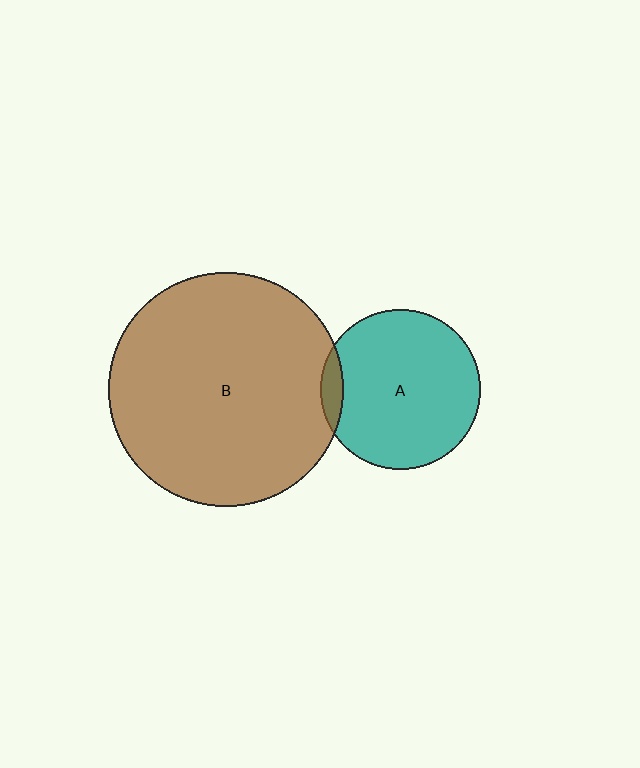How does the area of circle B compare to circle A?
Approximately 2.2 times.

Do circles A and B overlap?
Yes.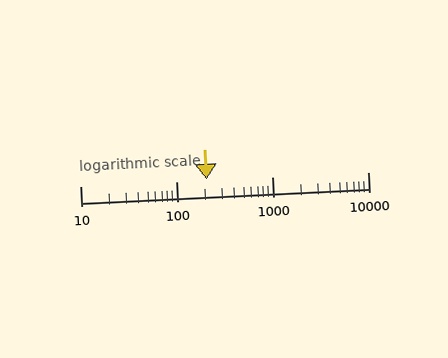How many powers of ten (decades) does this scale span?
The scale spans 3 decades, from 10 to 10000.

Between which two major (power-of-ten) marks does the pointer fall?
The pointer is between 100 and 1000.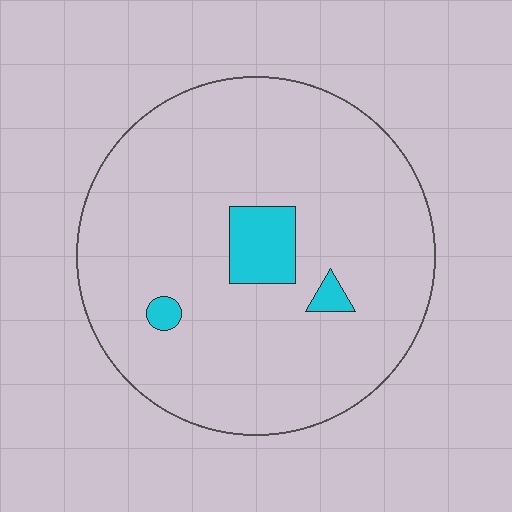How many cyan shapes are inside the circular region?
3.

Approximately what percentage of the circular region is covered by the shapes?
Approximately 5%.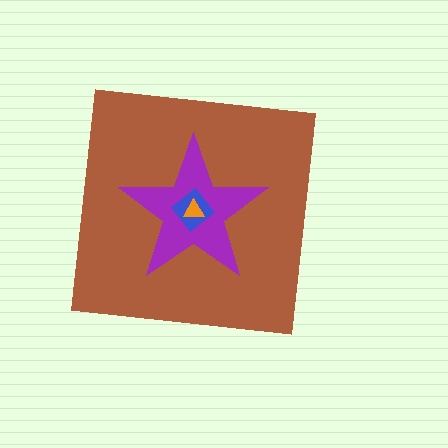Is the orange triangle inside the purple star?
Yes.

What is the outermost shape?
The brown square.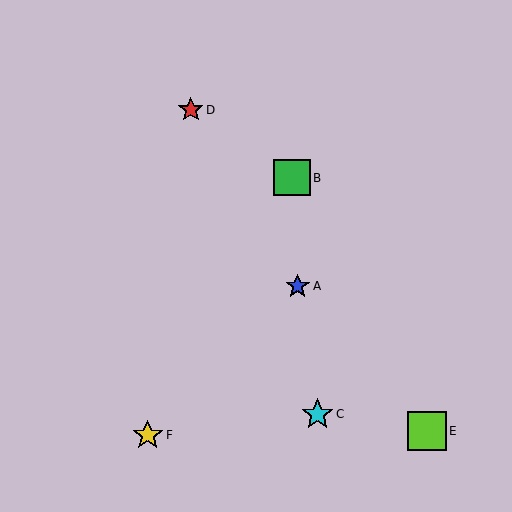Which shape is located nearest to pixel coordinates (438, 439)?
The lime square (labeled E) at (427, 431) is nearest to that location.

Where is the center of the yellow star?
The center of the yellow star is at (148, 435).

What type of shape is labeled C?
Shape C is a cyan star.